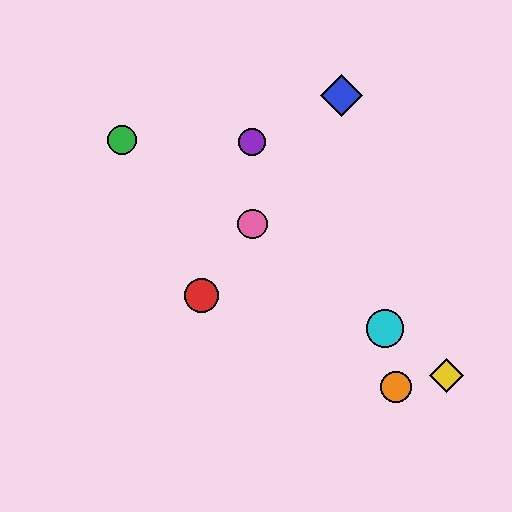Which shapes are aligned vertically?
The purple circle, the pink circle are aligned vertically.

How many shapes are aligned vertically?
2 shapes (the purple circle, the pink circle) are aligned vertically.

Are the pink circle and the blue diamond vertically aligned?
No, the pink circle is at x≈252 and the blue diamond is at x≈342.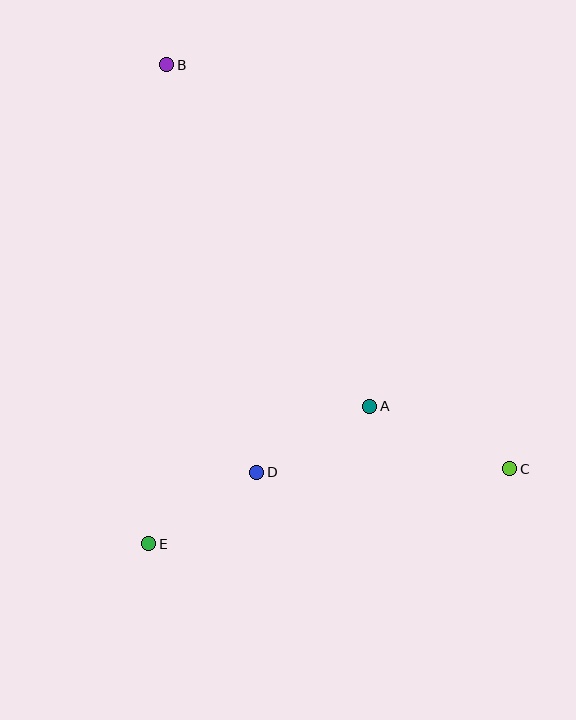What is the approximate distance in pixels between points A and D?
The distance between A and D is approximately 131 pixels.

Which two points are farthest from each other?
Points B and C are farthest from each other.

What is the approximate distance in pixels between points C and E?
The distance between C and E is approximately 369 pixels.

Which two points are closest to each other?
Points D and E are closest to each other.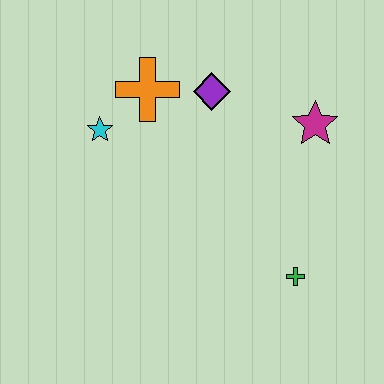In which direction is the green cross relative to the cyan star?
The green cross is to the right of the cyan star.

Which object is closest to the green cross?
The magenta star is closest to the green cross.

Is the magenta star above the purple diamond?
No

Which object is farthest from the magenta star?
The cyan star is farthest from the magenta star.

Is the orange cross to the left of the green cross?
Yes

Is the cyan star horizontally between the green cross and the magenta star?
No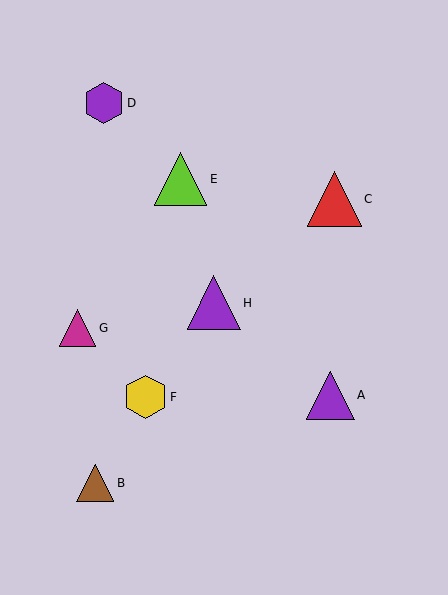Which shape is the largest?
The red triangle (labeled C) is the largest.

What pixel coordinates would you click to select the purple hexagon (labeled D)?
Click at (104, 103) to select the purple hexagon D.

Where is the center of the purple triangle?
The center of the purple triangle is at (214, 303).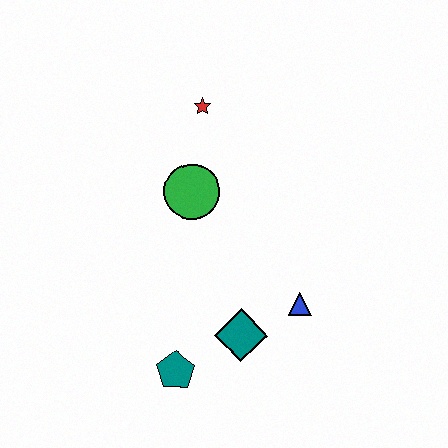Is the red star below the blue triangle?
No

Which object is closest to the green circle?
The red star is closest to the green circle.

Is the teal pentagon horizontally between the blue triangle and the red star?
No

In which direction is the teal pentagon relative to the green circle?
The teal pentagon is below the green circle.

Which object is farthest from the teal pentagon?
The red star is farthest from the teal pentagon.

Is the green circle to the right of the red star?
No